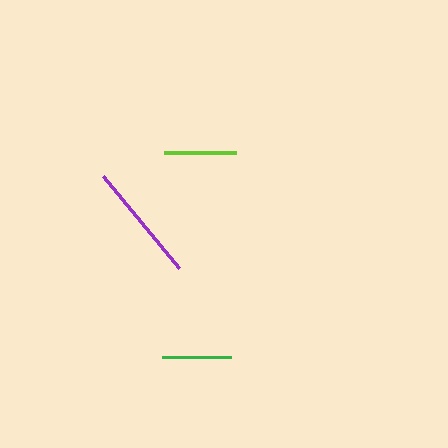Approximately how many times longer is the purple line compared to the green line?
The purple line is approximately 1.7 times the length of the green line.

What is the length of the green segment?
The green segment is approximately 69 pixels long.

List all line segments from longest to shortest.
From longest to shortest: purple, lime, green.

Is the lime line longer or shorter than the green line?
The lime line is longer than the green line.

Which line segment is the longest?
The purple line is the longest at approximately 119 pixels.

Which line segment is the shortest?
The green line is the shortest at approximately 69 pixels.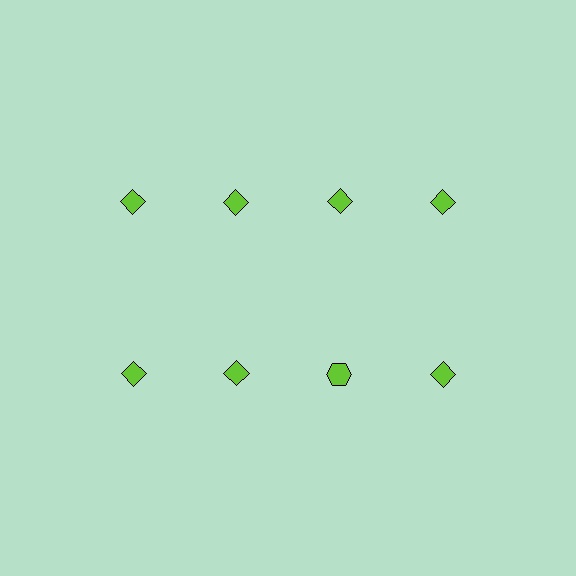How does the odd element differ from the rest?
It has a different shape: hexagon instead of diamond.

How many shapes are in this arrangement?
There are 8 shapes arranged in a grid pattern.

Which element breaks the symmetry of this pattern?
The lime hexagon in the second row, center column breaks the symmetry. All other shapes are lime diamonds.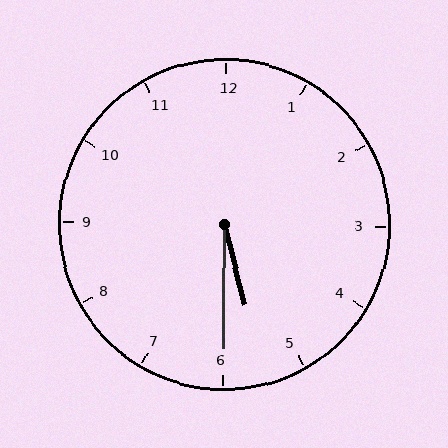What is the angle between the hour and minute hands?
Approximately 15 degrees.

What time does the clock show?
5:30.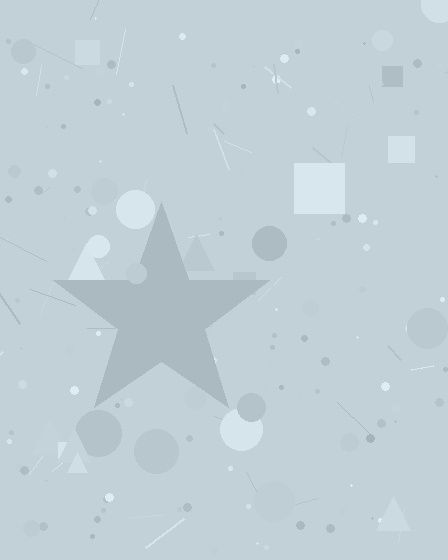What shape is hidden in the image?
A star is hidden in the image.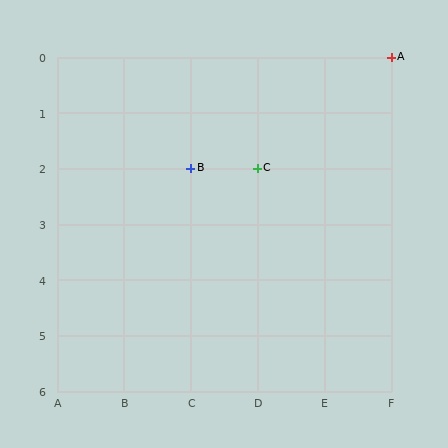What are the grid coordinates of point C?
Point C is at grid coordinates (D, 2).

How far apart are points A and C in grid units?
Points A and C are 2 columns and 2 rows apart (about 2.8 grid units diagonally).